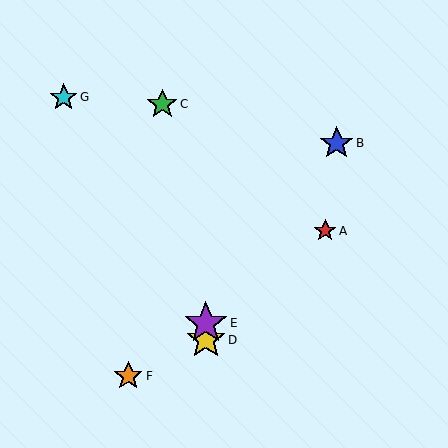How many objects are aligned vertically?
2 objects (D, E) are aligned vertically.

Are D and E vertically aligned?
Yes, both are at x≈206.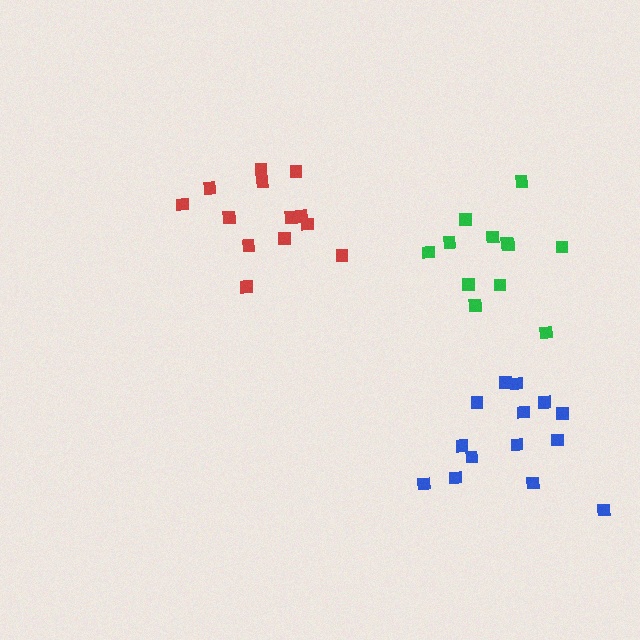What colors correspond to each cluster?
The clusters are colored: red, green, blue.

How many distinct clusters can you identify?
There are 3 distinct clusters.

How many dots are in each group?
Group 1: 13 dots, Group 2: 12 dots, Group 3: 14 dots (39 total).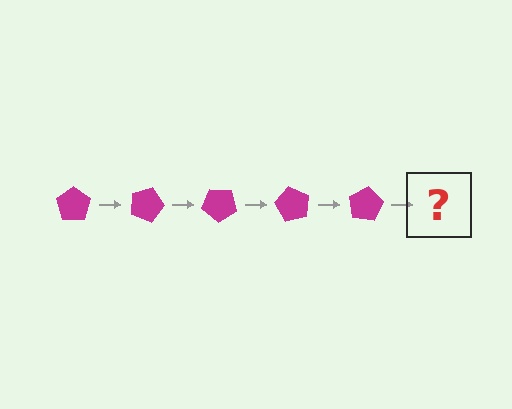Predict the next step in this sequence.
The next step is a magenta pentagon rotated 100 degrees.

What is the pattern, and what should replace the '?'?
The pattern is that the pentagon rotates 20 degrees each step. The '?' should be a magenta pentagon rotated 100 degrees.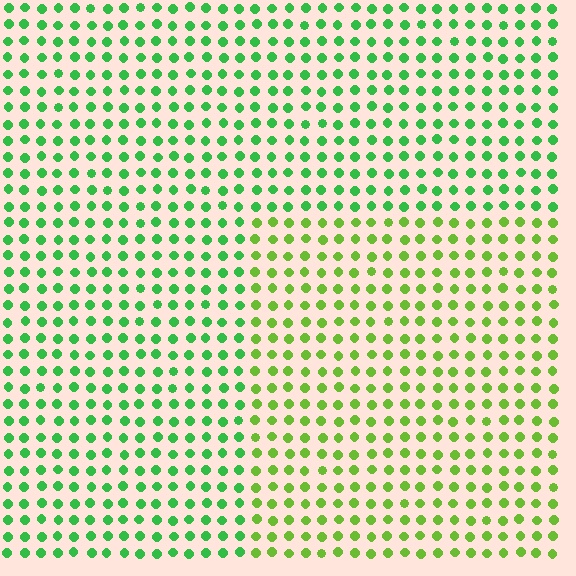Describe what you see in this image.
The image is filled with small green elements in a uniform arrangement. A rectangle-shaped region is visible where the elements are tinted to a slightly different hue, forming a subtle color boundary.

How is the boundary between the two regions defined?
The boundary is defined purely by a slight shift in hue (about 33 degrees). Spacing, size, and orientation are identical on both sides.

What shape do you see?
I see a rectangle.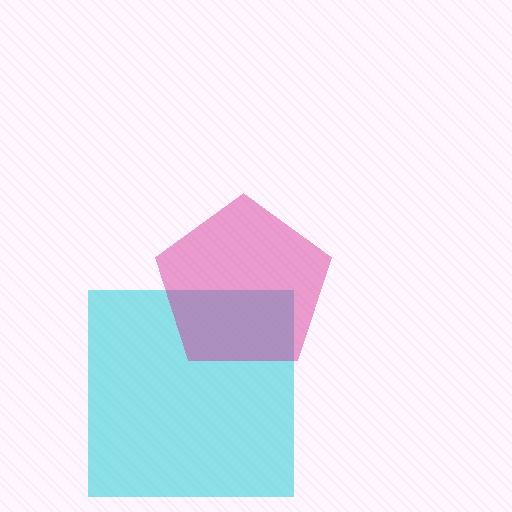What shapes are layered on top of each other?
The layered shapes are: a cyan square, a magenta pentagon.